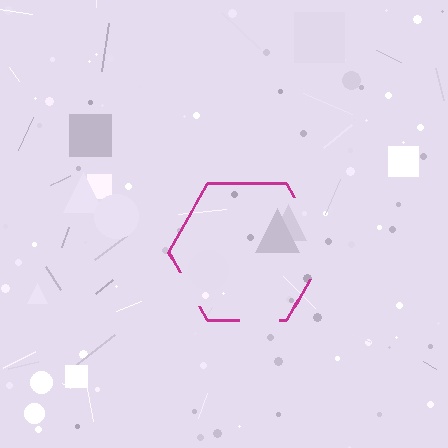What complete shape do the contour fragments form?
The contour fragments form a hexagon.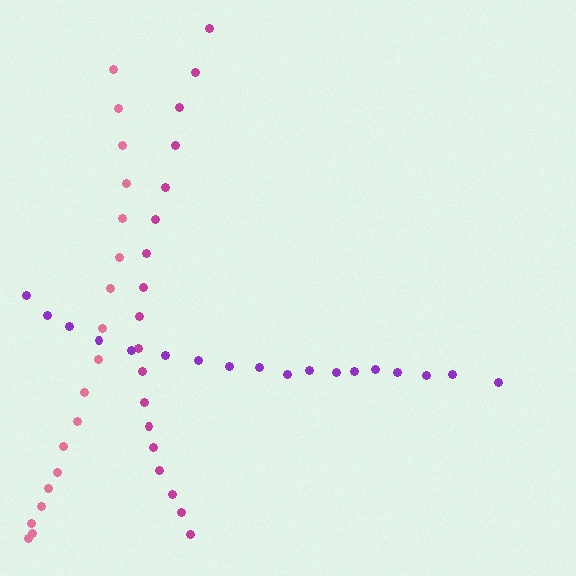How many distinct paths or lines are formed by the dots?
There are 3 distinct paths.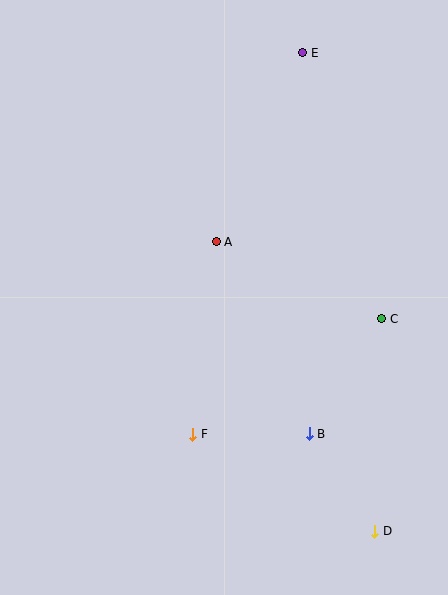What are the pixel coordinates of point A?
Point A is at (216, 242).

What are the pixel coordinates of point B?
Point B is at (309, 434).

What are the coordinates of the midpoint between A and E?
The midpoint between A and E is at (259, 147).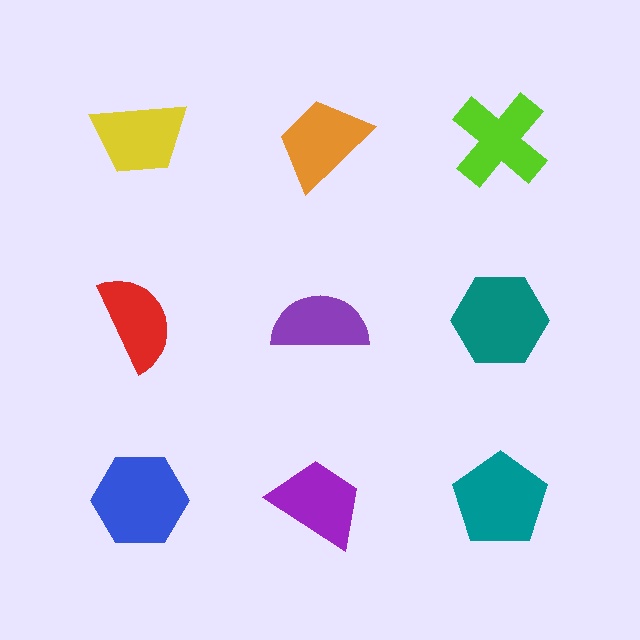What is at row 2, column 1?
A red semicircle.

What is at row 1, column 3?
A lime cross.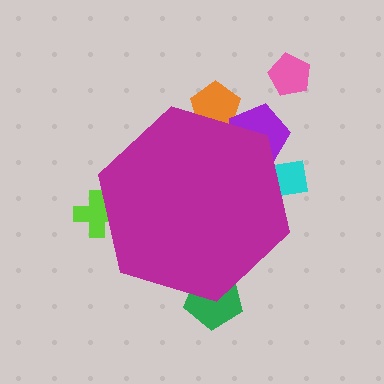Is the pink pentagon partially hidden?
No, the pink pentagon is fully visible.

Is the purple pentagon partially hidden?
Yes, the purple pentagon is partially hidden behind the magenta hexagon.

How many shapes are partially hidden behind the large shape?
5 shapes are partially hidden.